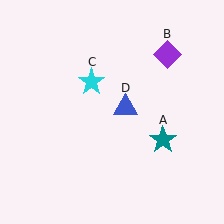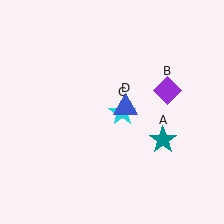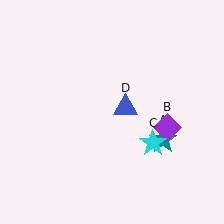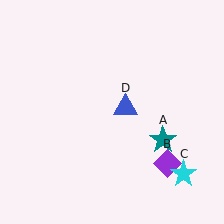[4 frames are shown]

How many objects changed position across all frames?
2 objects changed position: purple diamond (object B), cyan star (object C).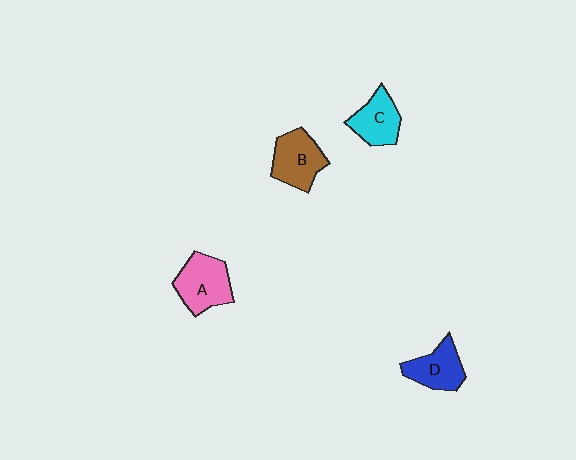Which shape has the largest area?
Shape A (pink).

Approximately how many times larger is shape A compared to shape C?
Approximately 1.3 times.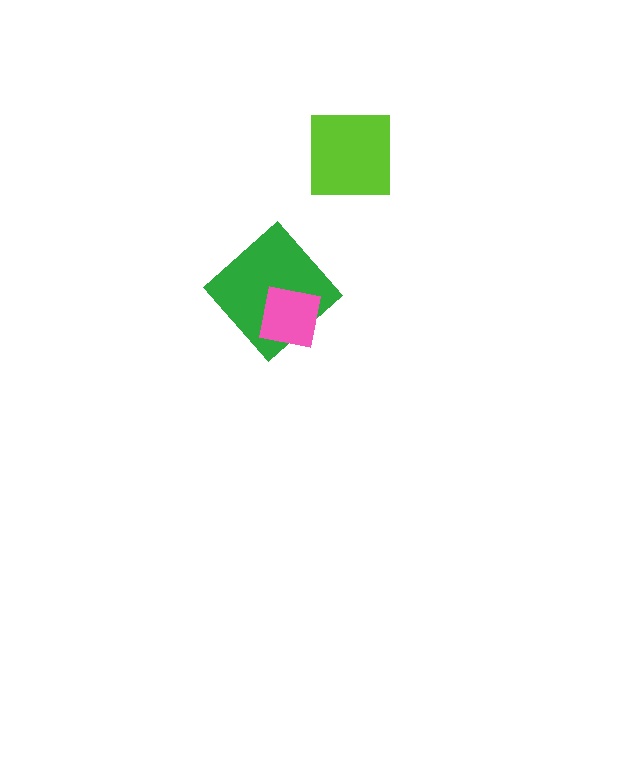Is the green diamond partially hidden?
Yes, it is partially covered by another shape.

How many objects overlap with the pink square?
1 object overlaps with the pink square.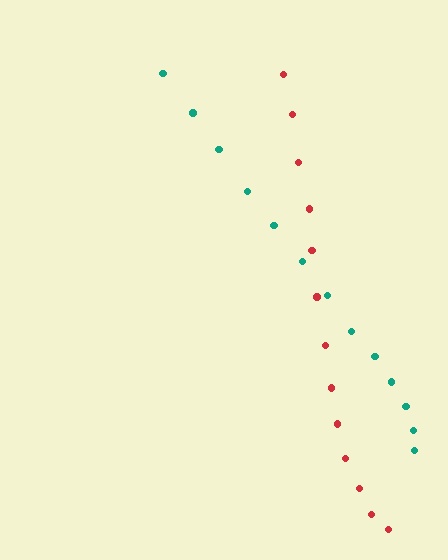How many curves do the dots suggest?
There are 2 distinct paths.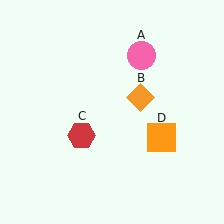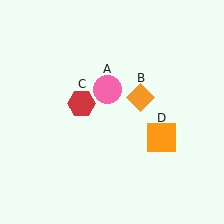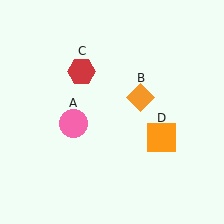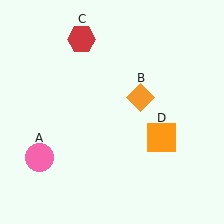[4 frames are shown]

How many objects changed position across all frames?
2 objects changed position: pink circle (object A), red hexagon (object C).